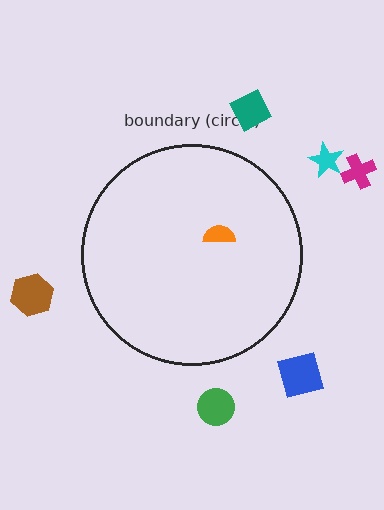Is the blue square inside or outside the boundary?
Outside.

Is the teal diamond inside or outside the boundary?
Outside.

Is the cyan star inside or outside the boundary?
Outside.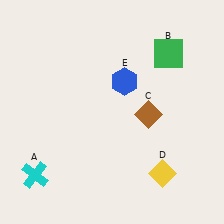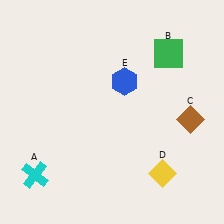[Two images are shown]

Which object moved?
The brown diamond (C) moved right.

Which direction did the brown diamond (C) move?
The brown diamond (C) moved right.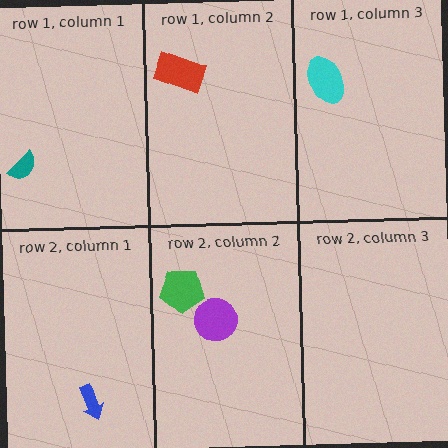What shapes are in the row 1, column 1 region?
The teal semicircle.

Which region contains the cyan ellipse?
The row 1, column 3 region.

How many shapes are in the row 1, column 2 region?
1.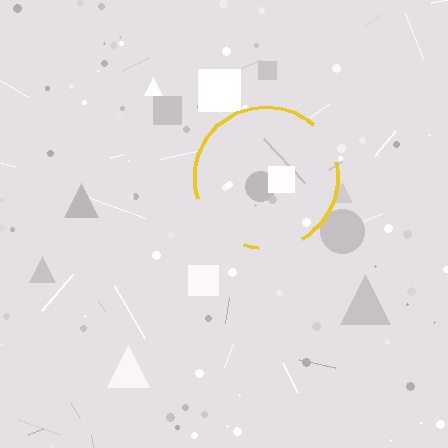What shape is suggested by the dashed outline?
The dashed outline suggests a circle.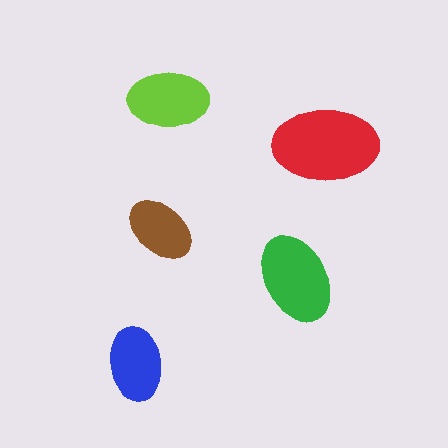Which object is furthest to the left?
The blue ellipse is leftmost.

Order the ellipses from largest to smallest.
the red one, the green one, the lime one, the blue one, the brown one.